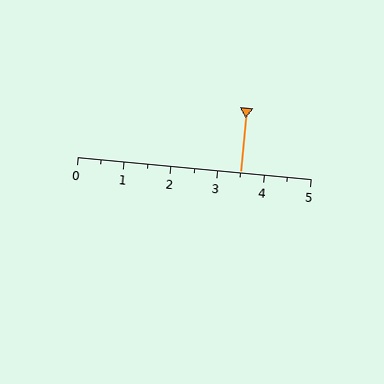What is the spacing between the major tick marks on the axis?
The major ticks are spaced 1 apart.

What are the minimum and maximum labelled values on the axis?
The axis runs from 0 to 5.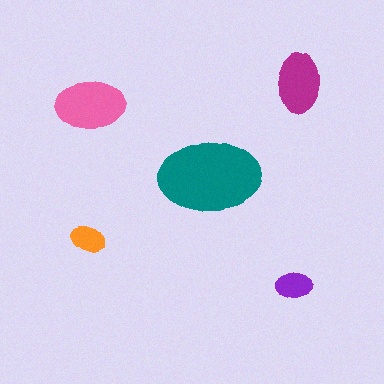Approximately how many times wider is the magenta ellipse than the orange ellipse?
About 1.5 times wider.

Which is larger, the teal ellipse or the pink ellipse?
The teal one.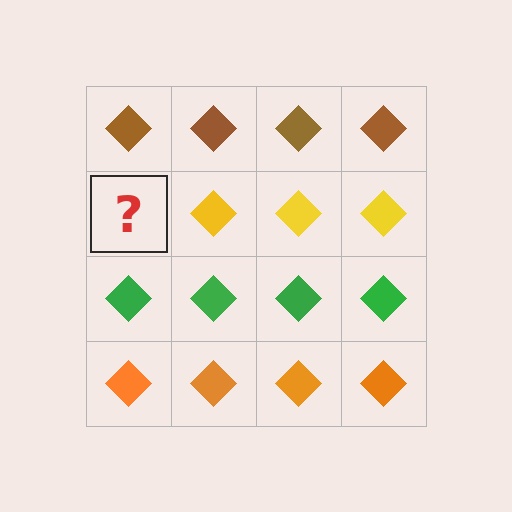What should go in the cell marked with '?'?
The missing cell should contain a yellow diamond.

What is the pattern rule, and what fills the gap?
The rule is that each row has a consistent color. The gap should be filled with a yellow diamond.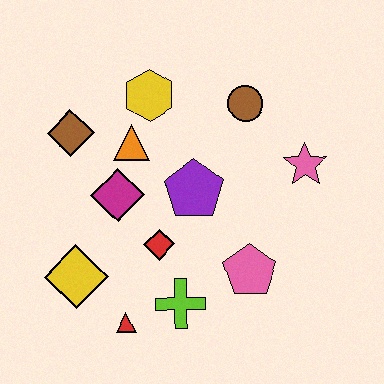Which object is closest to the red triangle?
The lime cross is closest to the red triangle.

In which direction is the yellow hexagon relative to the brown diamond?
The yellow hexagon is to the right of the brown diamond.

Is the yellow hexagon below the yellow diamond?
No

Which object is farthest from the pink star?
The yellow diamond is farthest from the pink star.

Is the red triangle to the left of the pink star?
Yes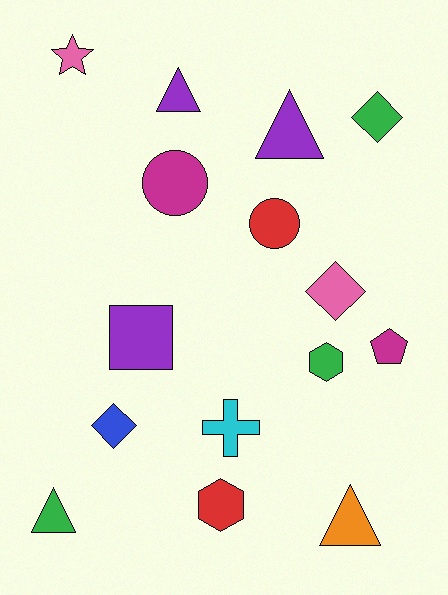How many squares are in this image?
There is 1 square.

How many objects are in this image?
There are 15 objects.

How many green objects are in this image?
There are 3 green objects.